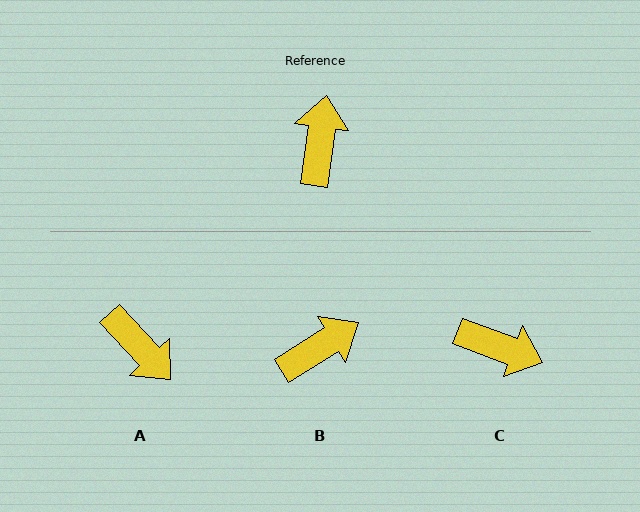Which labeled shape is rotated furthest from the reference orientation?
A, about 129 degrees away.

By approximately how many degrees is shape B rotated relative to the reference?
Approximately 50 degrees clockwise.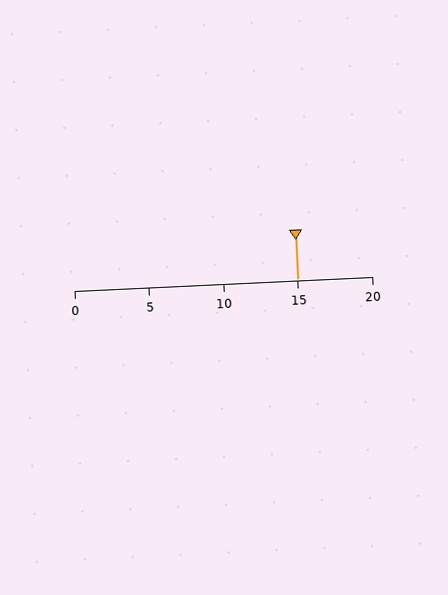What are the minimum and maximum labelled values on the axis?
The axis runs from 0 to 20.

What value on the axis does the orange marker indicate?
The marker indicates approximately 15.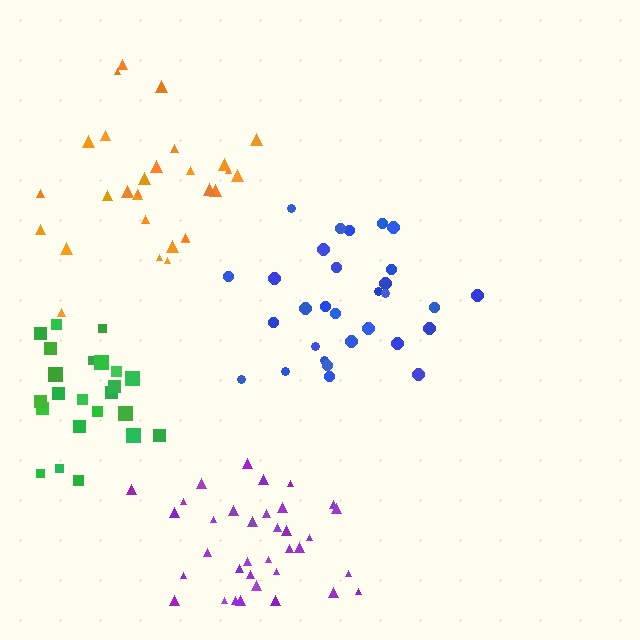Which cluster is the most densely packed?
Purple.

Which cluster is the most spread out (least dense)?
Orange.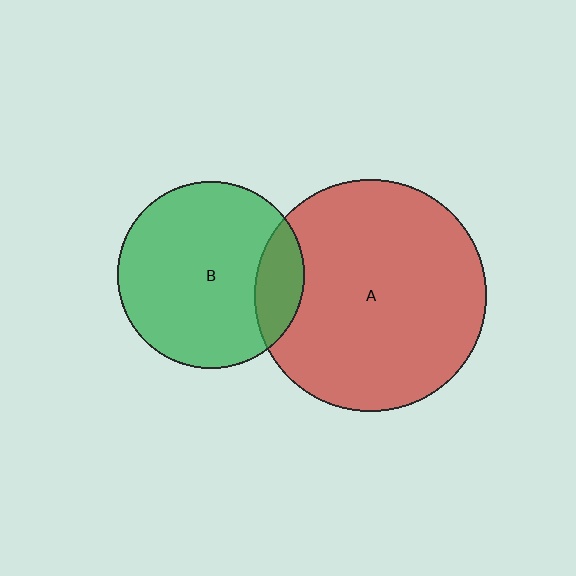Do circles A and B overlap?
Yes.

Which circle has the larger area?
Circle A (red).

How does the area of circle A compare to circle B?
Approximately 1.5 times.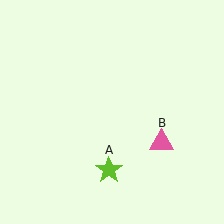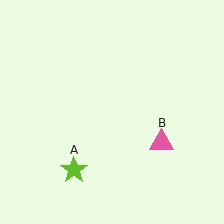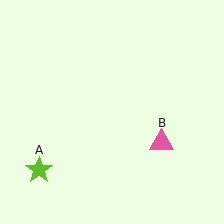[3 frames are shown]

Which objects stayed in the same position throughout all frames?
Pink triangle (object B) remained stationary.